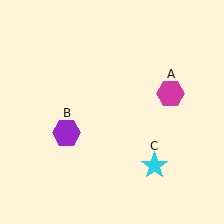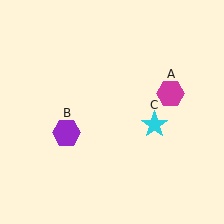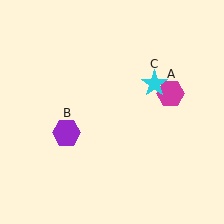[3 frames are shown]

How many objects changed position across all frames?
1 object changed position: cyan star (object C).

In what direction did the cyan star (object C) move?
The cyan star (object C) moved up.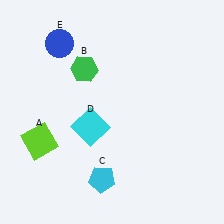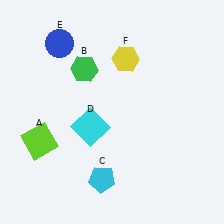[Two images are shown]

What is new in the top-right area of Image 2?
A yellow hexagon (F) was added in the top-right area of Image 2.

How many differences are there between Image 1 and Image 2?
There is 1 difference between the two images.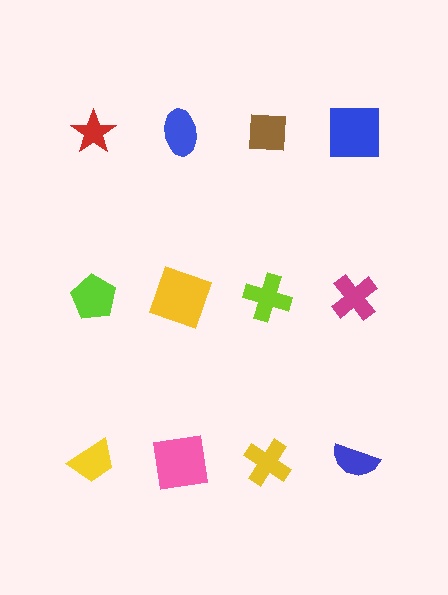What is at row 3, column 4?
A blue semicircle.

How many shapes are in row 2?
4 shapes.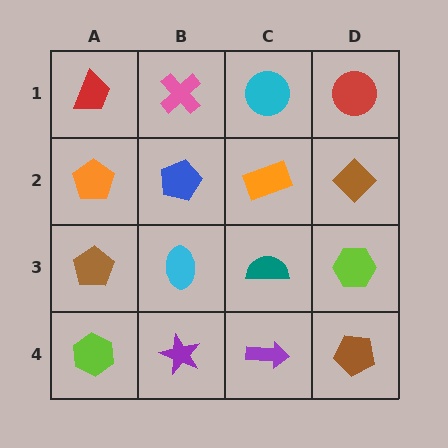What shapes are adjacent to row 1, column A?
An orange pentagon (row 2, column A), a pink cross (row 1, column B).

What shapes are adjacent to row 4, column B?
A cyan ellipse (row 3, column B), a lime hexagon (row 4, column A), a purple arrow (row 4, column C).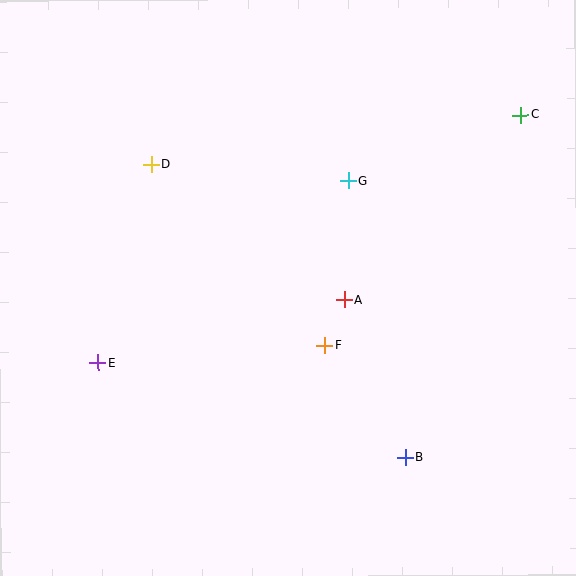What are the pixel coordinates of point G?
Point G is at (349, 181).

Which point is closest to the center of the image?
Point A at (344, 299) is closest to the center.